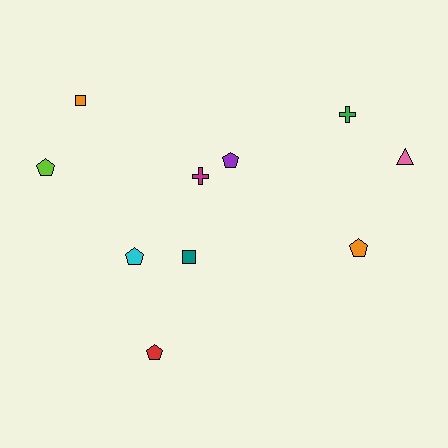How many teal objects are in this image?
There is 1 teal object.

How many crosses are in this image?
There are 2 crosses.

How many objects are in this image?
There are 10 objects.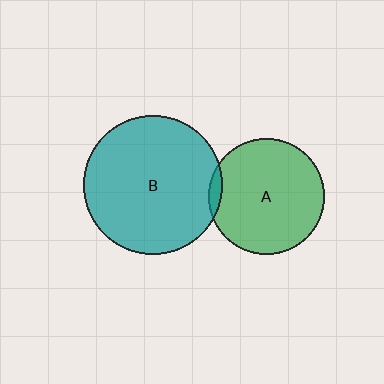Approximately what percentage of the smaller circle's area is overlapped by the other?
Approximately 5%.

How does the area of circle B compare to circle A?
Approximately 1.4 times.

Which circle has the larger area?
Circle B (teal).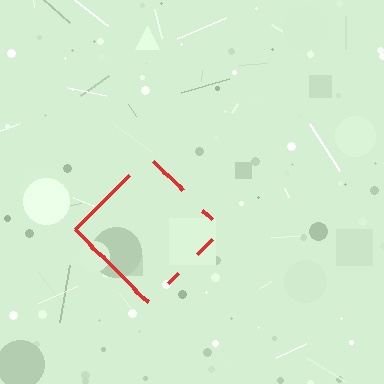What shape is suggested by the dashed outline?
The dashed outline suggests a diamond.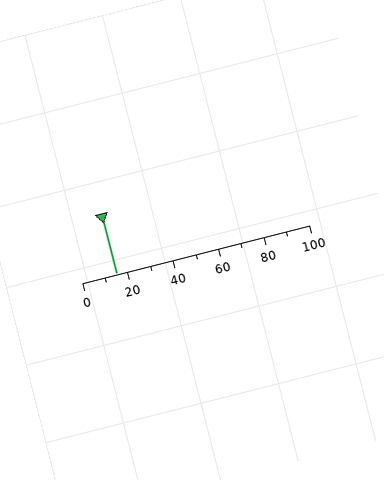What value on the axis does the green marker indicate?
The marker indicates approximately 15.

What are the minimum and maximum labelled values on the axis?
The axis runs from 0 to 100.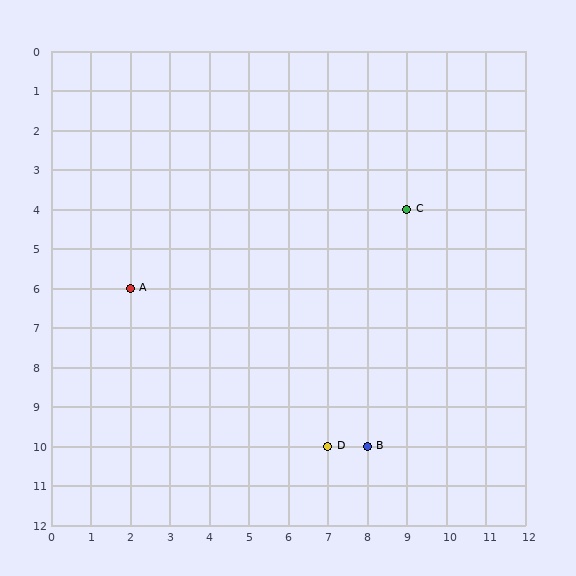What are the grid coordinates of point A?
Point A is at grid coordinates (2, 6).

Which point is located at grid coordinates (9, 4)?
Point C is at (9, 4).